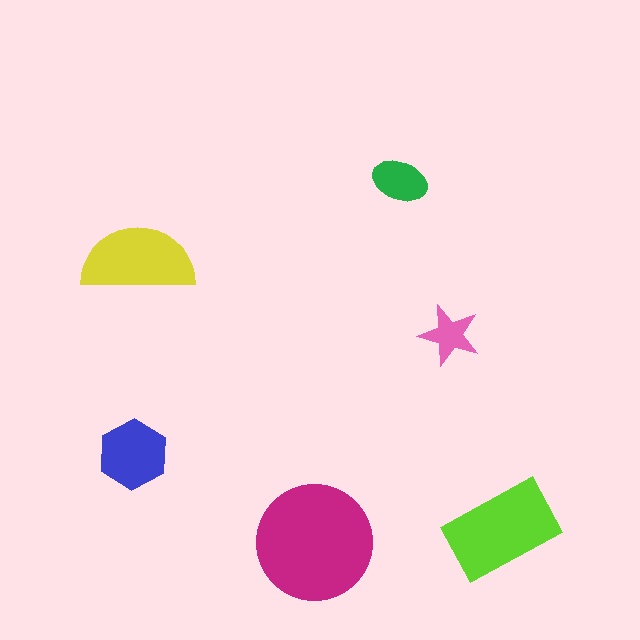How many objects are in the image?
There are 6 objects in the image.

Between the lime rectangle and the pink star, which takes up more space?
The lime rectangle.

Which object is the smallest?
The pink star.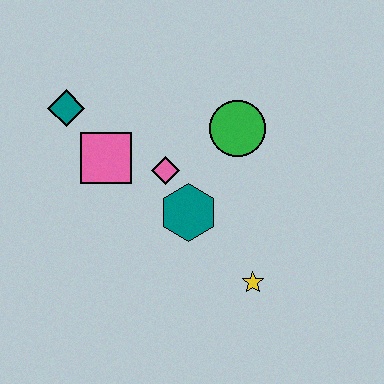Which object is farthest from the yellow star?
The teal diamond is farthest from the yellow star.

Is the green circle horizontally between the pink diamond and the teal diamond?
No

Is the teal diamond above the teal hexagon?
Yes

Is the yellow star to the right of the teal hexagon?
Yes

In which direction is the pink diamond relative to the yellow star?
The pink diamond is above the yellow star.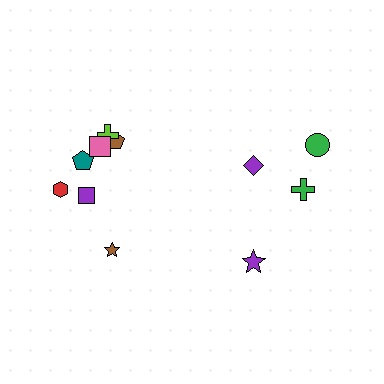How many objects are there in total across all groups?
There are 11 objects.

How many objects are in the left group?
There are 7 objects.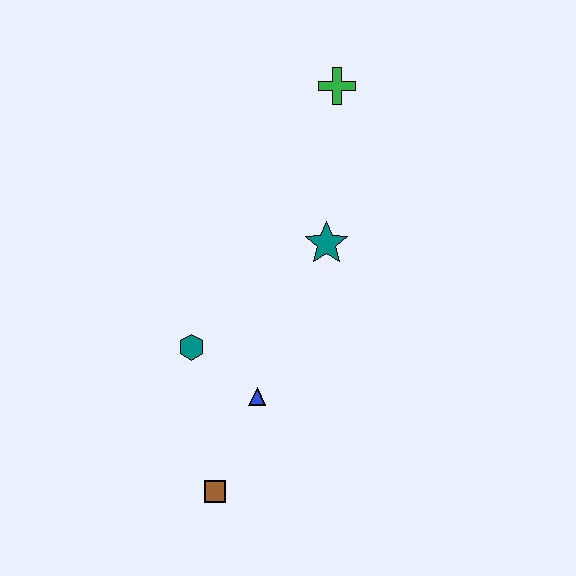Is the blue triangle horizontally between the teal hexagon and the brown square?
No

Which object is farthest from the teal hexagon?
The green cross is farthest from the teal hexagon.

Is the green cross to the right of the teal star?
Yes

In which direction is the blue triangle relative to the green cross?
The blue triangle is below the green cross.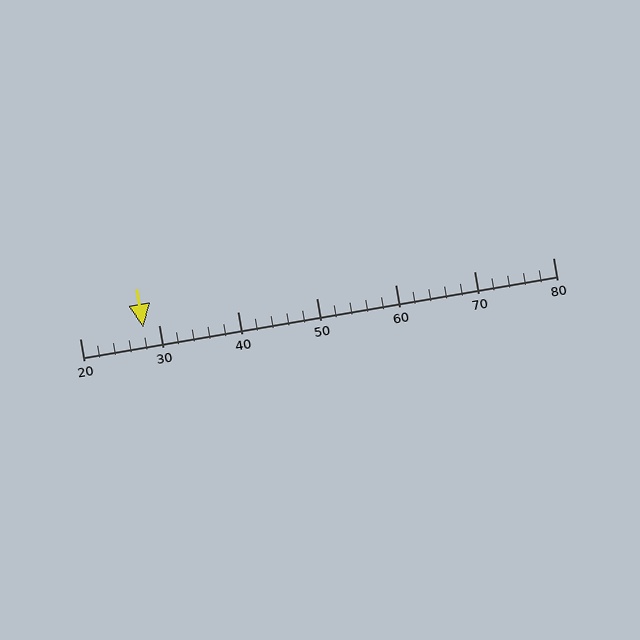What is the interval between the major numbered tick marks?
The major tick marks are spaced 10 units apart.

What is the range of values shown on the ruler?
The ruler shows values from 20 to 80.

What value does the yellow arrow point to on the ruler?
The yellow arrow points to approximately 28.